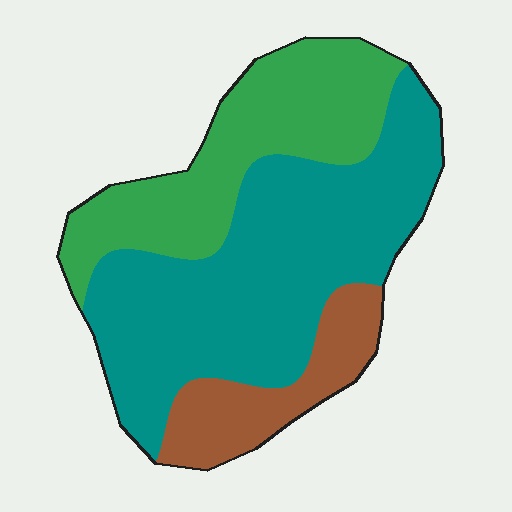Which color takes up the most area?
Teal, at roughly 55%.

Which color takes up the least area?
Brown, at roughly 15%.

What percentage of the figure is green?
Green covers around 30% of the figure.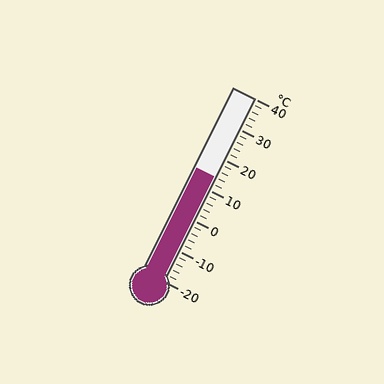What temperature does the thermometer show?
The thermometer shows approximately 14°C.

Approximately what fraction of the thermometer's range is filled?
The thermometer is filled to approximately 55% of its range.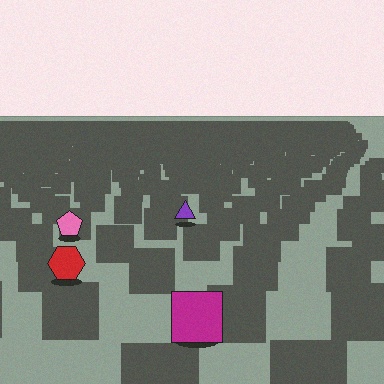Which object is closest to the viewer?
The magenta square is closest. The texture marks near it are larger and more spread out.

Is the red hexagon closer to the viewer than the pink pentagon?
Yes. The red hexagon is closer — you can tell from the texture gradient: the ground texture is coarser near it.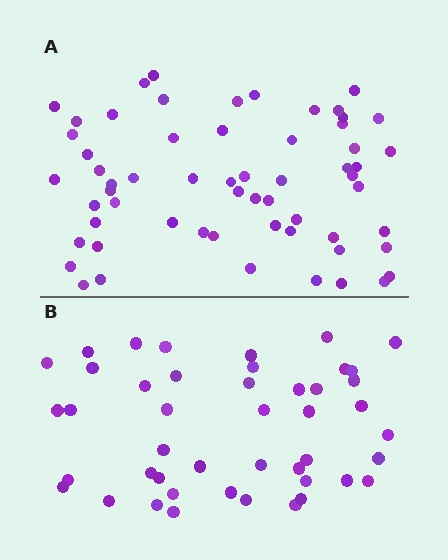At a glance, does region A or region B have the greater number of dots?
Region A (the top region) has more dots.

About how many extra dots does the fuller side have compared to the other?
Region A has approximately 15 more dots than region B.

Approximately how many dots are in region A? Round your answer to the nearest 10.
About 60 dots.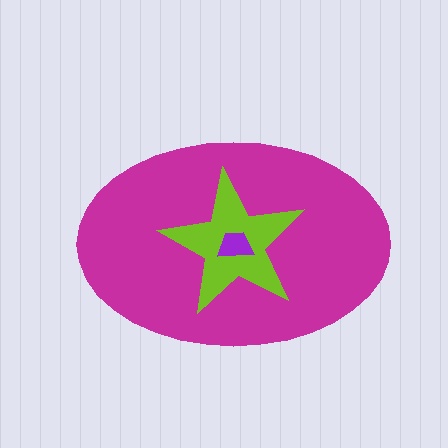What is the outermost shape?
The magenta ellipse.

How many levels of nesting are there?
3.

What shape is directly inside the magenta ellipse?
The lime star.